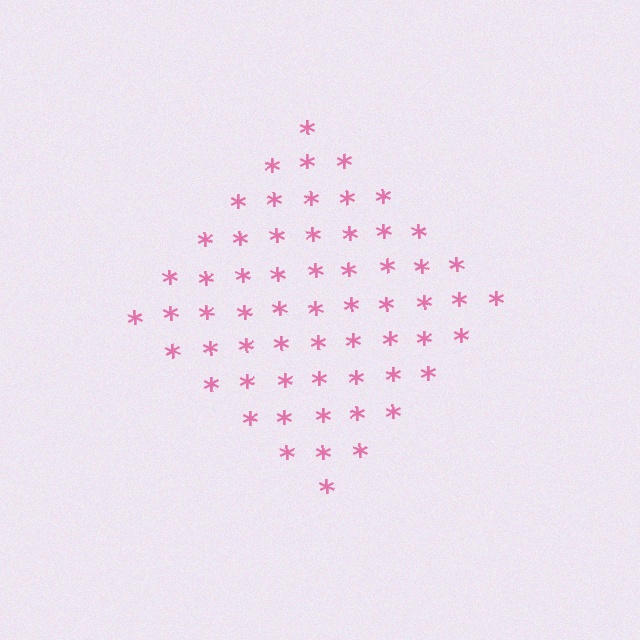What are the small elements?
The small elements are asterisks.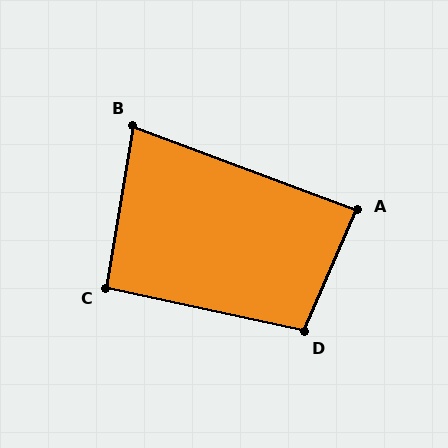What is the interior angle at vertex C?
Approximately 93 degrees (approximately right).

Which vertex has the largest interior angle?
D, at approximately 101 degrees.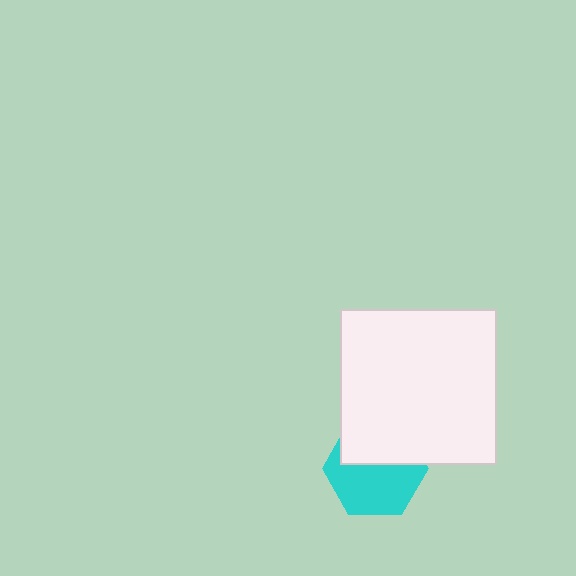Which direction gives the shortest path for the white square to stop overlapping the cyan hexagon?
Moving up gives the shortest separation.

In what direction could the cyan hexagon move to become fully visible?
The cyan hexagon could move down. That would shift it out from behind the white square entirely.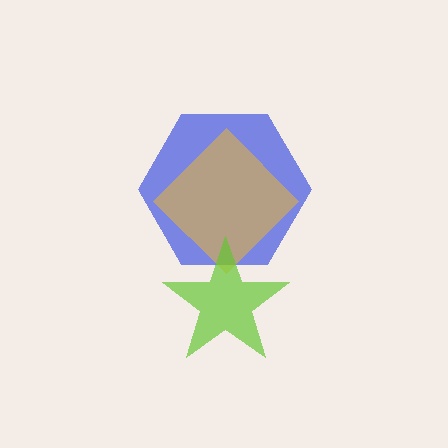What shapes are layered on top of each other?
The layered shapes are: a blue hexagon, a yellow diamond, a lime star.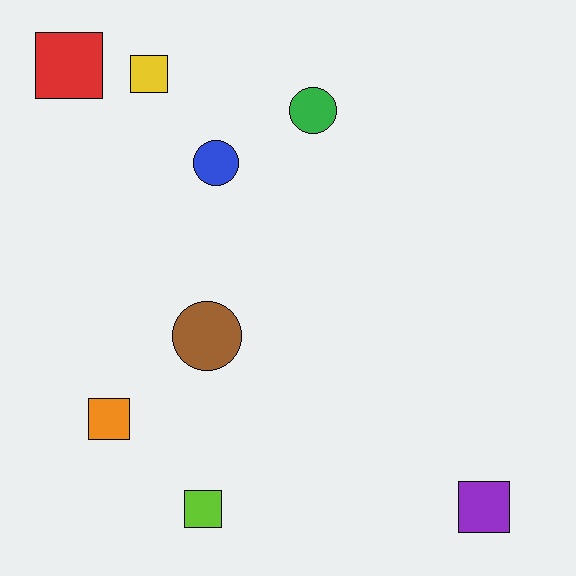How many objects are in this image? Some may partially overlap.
There are 8 objects.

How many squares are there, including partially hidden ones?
There are 5 squares.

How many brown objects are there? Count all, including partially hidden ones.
There is 1 brown object.